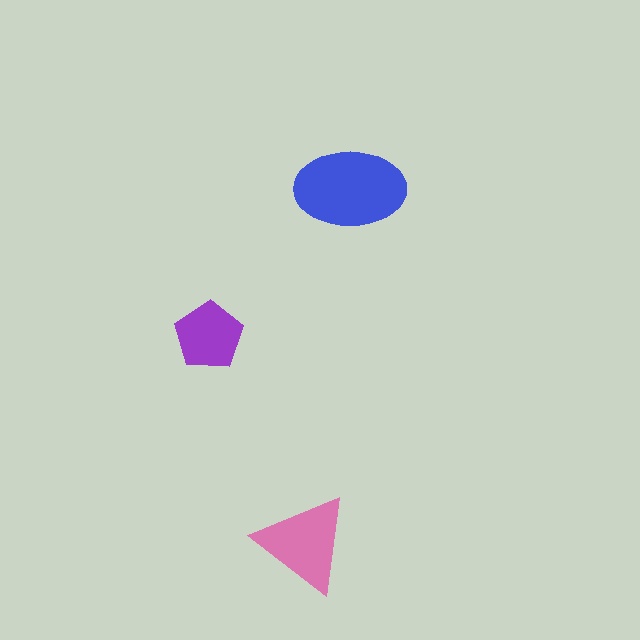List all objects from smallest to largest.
The purple pentagon, the pink triangle, the blue ellipse.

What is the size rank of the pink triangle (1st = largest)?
2nd.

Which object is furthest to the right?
The blue ellipse is rightmost.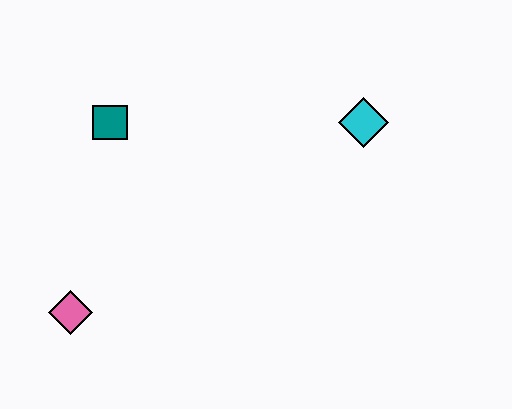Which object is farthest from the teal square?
The cyan diamond is farthest from the teal square.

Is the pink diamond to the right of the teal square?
No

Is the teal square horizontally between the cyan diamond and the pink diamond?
Yes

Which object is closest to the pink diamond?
The teal square is closest to the pink diamond.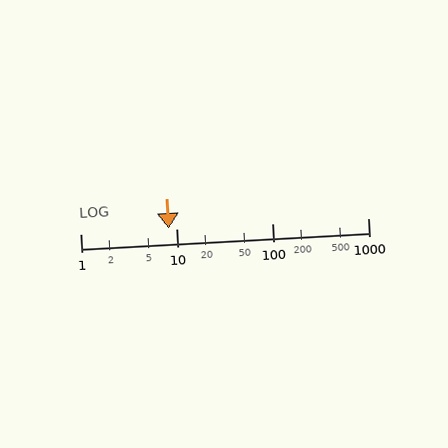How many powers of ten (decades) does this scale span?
The scale spans 3 decades, from 1 to 1000.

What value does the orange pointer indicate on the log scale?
The pointer indicates approximately 8.3.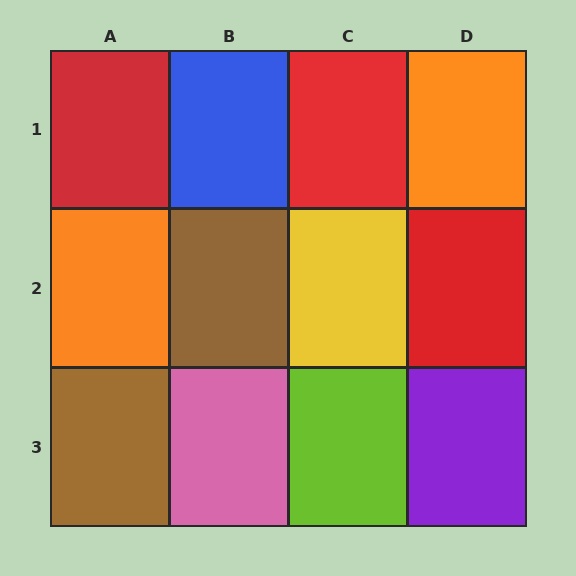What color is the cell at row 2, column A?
Orange.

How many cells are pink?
1 cell is pink.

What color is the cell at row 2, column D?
Red.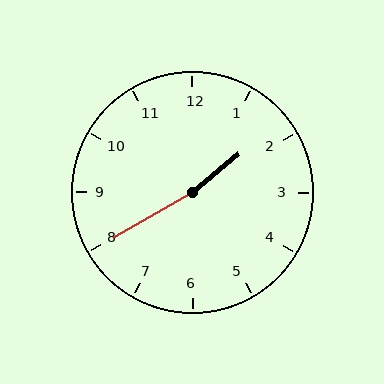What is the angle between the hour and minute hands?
Approximately 170 degrees.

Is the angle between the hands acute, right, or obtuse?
It is obtuse.